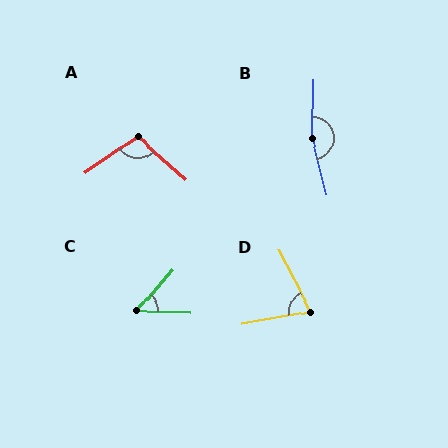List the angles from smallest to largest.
C (51°), D (72°), A (104°), B (164°).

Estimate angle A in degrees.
Approximately 104 degrees.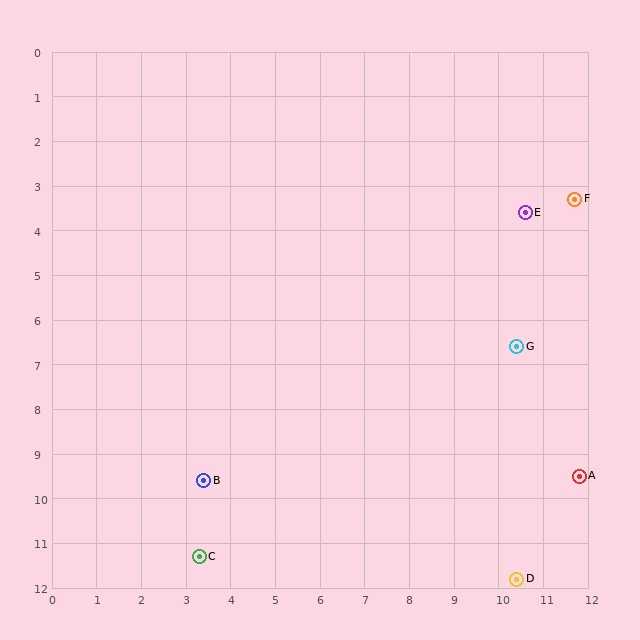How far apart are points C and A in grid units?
Points C and A are about 8.7 grid units apart.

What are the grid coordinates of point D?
Point D is at approximately (10.4, 11.8).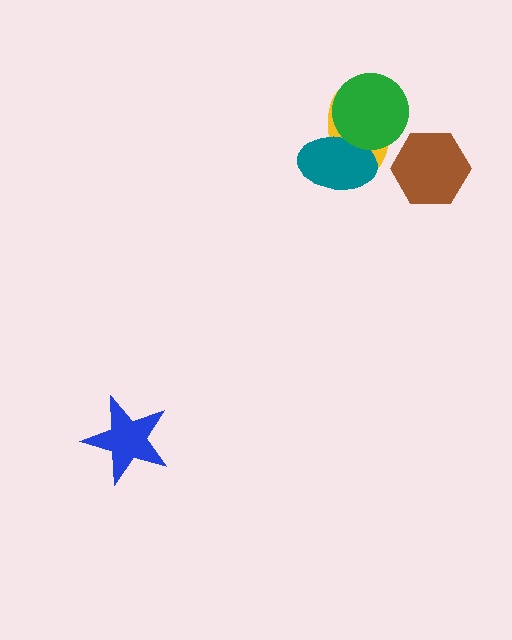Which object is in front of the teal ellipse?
The green circle is in front of the teal ellipse.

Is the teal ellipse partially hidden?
Yes, it is partially covered by another shape.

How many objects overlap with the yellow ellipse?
2 objects overlap with the yellow ellipse.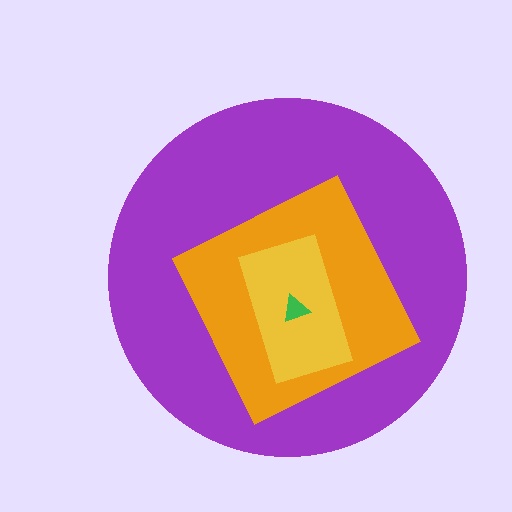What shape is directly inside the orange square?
The yellow rectangle.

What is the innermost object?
The green triangle.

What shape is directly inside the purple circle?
The orange square.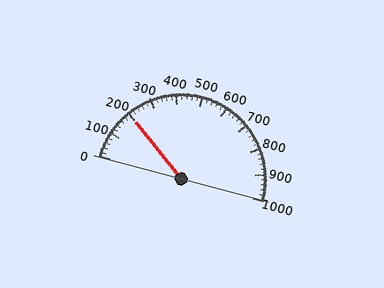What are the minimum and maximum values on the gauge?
The gauge ranges from 0 to 1000.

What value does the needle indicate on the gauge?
The needle indicates approximately 200.